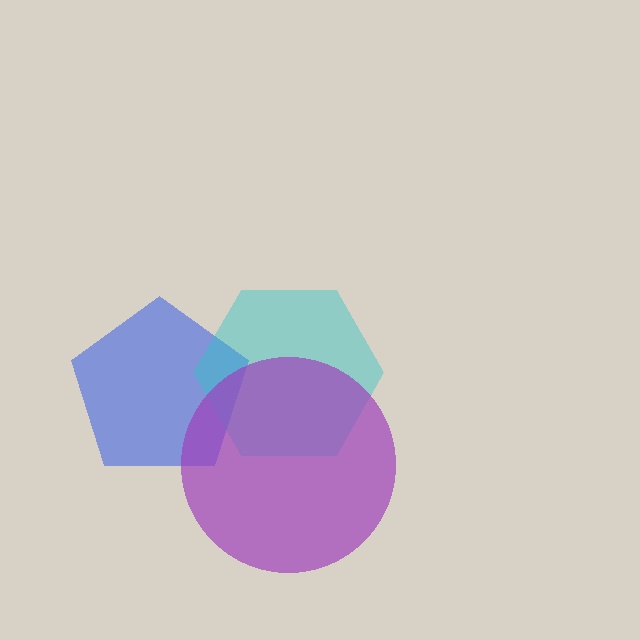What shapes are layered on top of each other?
The layered shapes are: a blue pentagon, a cyan hexagon, a purple circle.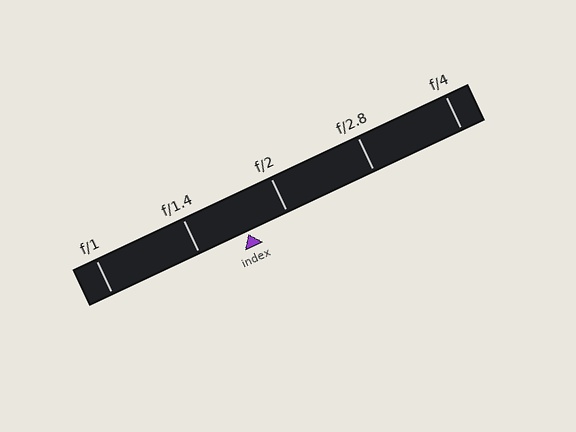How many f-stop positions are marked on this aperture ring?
There are 5 f-stop positions marked.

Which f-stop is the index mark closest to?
The index mark is closest to f/2.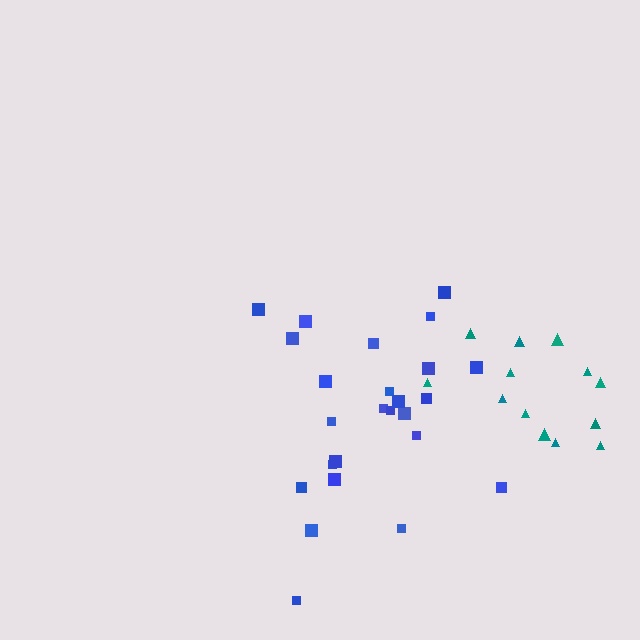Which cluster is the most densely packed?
Blue.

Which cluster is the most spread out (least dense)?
Teal.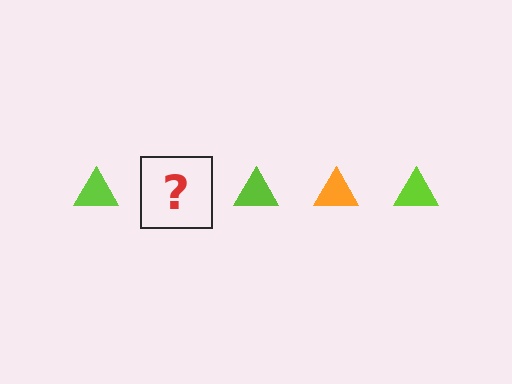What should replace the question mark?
The question mark should be replaced with an orange triangle.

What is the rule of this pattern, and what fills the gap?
The rule is that the pattern cycles through lime, orange triangles. The gap should be filled with an orange triangle.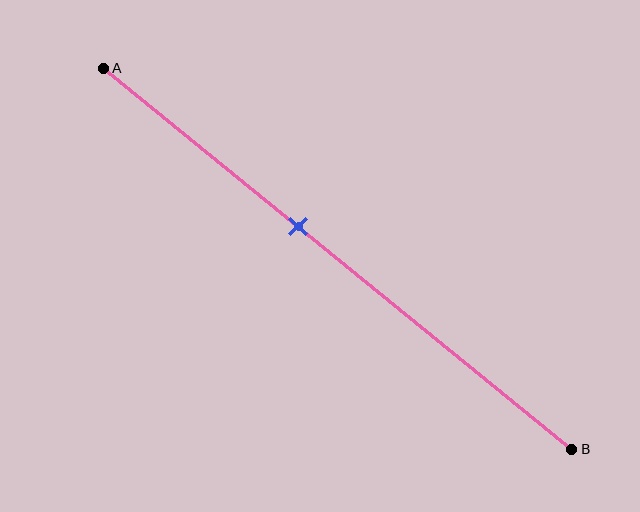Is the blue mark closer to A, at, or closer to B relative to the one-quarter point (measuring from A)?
The blue mark is closer to point B than the one-quarter point of segment AB.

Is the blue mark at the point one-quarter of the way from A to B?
No, the mark is at about 40% from A, not at the 25% one-quarter point.